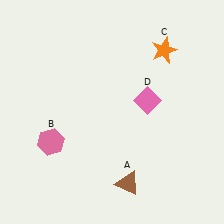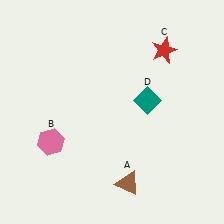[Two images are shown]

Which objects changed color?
C changed from orange to red. D changed from pink to teal.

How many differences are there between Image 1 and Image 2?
There are 2 differences between the two images.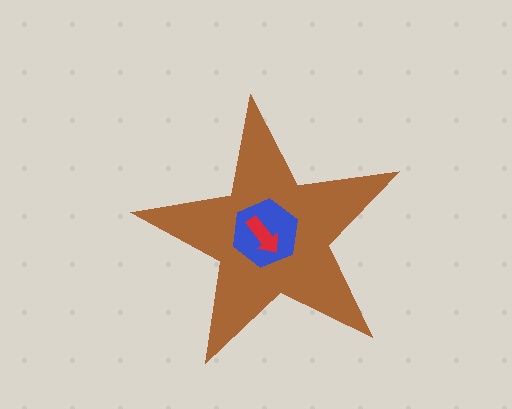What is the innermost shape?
The red arrow.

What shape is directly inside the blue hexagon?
The red arrow.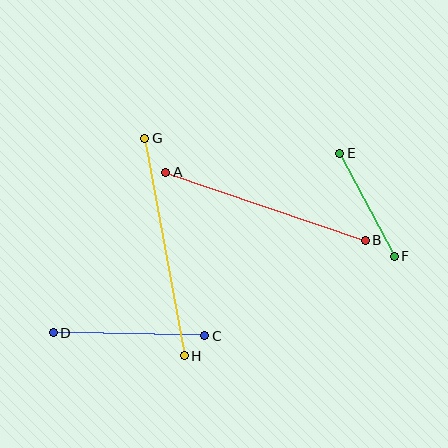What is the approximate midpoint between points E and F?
The midpoint is at approximately (367, 205) pixels.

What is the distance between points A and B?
The distance is approximately 211 pixels.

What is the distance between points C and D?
The distance is approximately 152 pixels.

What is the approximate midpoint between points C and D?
The midpoint is at approximately (129, 334) pixels.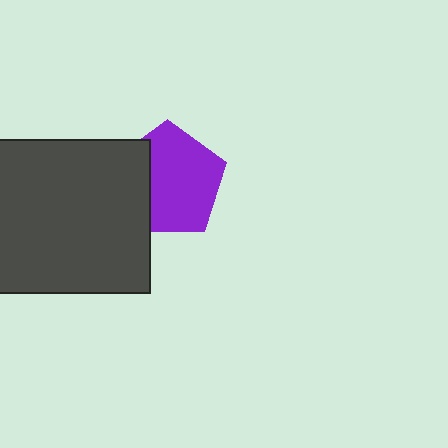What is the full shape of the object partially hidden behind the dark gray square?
The partially hidden object is a purple pentagon.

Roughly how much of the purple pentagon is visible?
Most of it is visible (roughly 70%).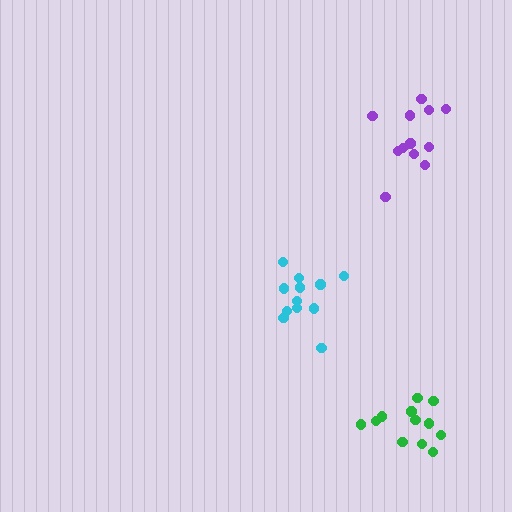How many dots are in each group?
Group 1: 12 dots, Group 2: 12 dots, Group 3: 12 dots (36 total).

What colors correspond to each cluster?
The clusters are colored: cyan, green, purple.